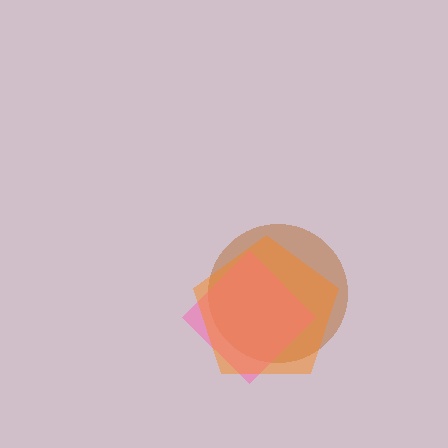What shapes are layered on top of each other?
The layered shapes are: a brown circle, a pink diamond, an orange pentagon.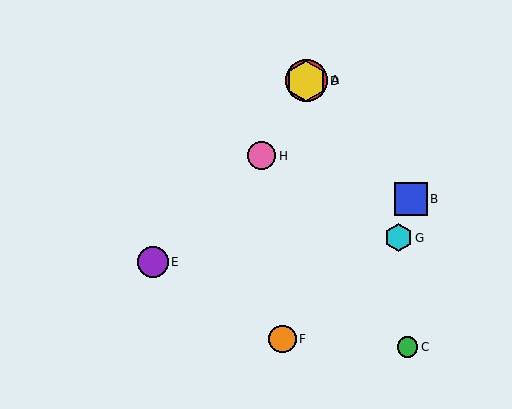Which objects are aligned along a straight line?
Objects A, D, H are aligned along a straight line.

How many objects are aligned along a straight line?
3 objects (A, D, H) are aligned along a straight line.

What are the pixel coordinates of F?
Object F is at (283, 339).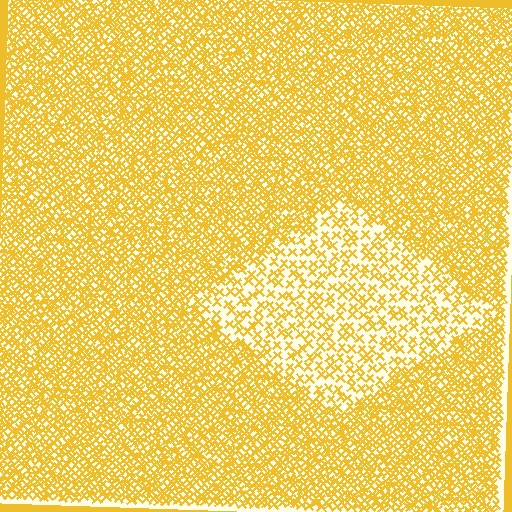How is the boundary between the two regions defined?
The boundary is defined by a change in element density (approximately 2.3x ratio). All elements are the same color, size, and shape.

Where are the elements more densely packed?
The elements are more densely packed outside the diamond boundary.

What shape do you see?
I see a diamond.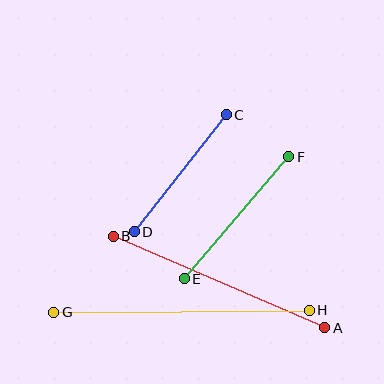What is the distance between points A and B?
The distance is approximately 231 pixels.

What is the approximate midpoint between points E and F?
The midpoint is at approximately (237, 218) pixels.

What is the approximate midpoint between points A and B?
The midpoint is at approximately (219, 282) pixels.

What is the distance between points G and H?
The distance is approximately 255 pixels.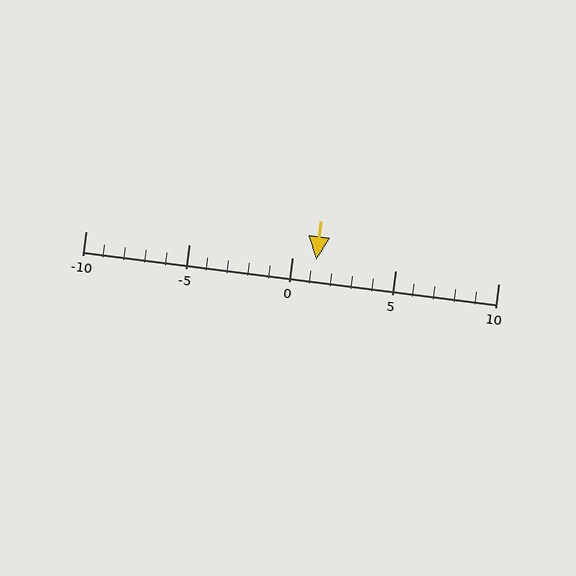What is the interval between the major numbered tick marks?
The major tick marks are spaced 5 units apart.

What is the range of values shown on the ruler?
The ruler shows values from -10 to 10.